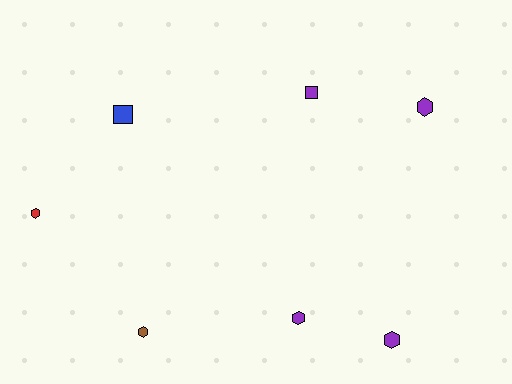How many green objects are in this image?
There are no green objects.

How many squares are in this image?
There are 2 squares.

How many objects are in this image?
There are 7 objects.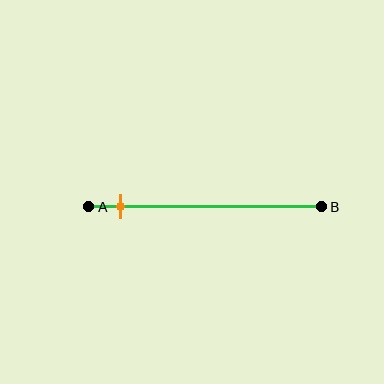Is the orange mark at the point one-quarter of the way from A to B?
No, the mark is at about 15% from A, not at the 25% one-quarter point.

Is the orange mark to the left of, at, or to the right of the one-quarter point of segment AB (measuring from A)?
The orange mark is to the left of the one-quarter point of segment AB.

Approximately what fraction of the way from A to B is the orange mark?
The orange mark is approximately 15% of the way from A to B.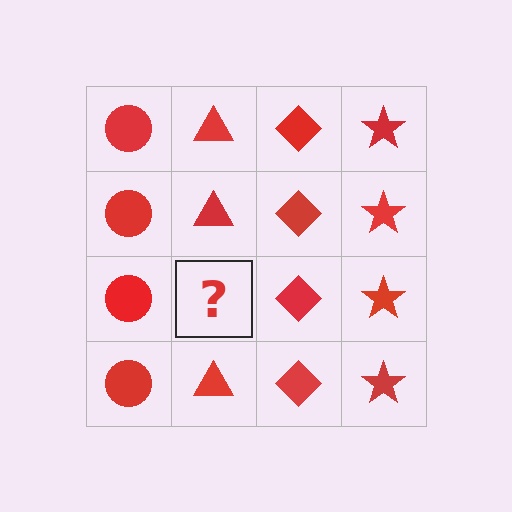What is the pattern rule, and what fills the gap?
The rule is that each column has a consistent shape. The gap should be filled with a red triangle.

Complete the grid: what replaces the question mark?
The question mark should be replaced with a red triangle.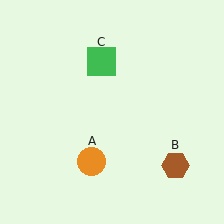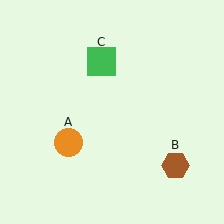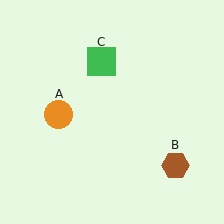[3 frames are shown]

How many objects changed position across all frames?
1 object changed position: orange circle (object A).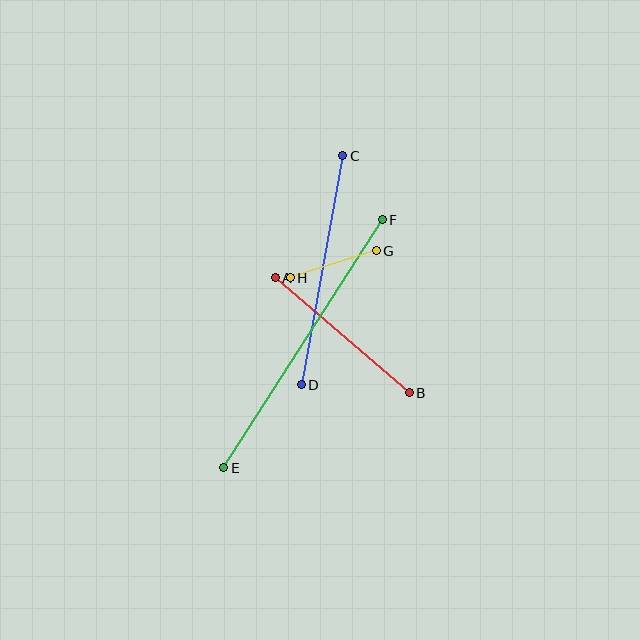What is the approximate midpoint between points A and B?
The midpoint is at approximately (342, 335) pixels.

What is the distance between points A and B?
The distance is approximately 176 pixels.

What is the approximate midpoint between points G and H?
The midpoint is at approximately (333, 264) pixels.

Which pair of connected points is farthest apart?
Points E and F are farthest apart.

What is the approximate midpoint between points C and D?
The midpoint is at approximately (322, 270) pixels.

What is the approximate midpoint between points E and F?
The midpoint is at approximately (303, 344) pixels.